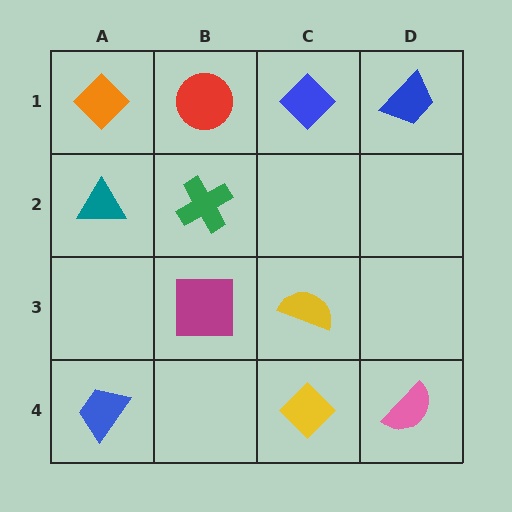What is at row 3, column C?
A yellow semicircle.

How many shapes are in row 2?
2 shapes.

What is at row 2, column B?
A green cross.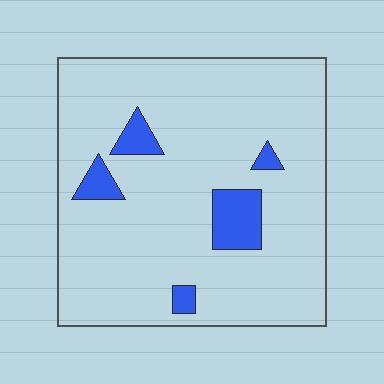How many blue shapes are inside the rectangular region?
5.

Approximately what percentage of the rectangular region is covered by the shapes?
Approximately 10%.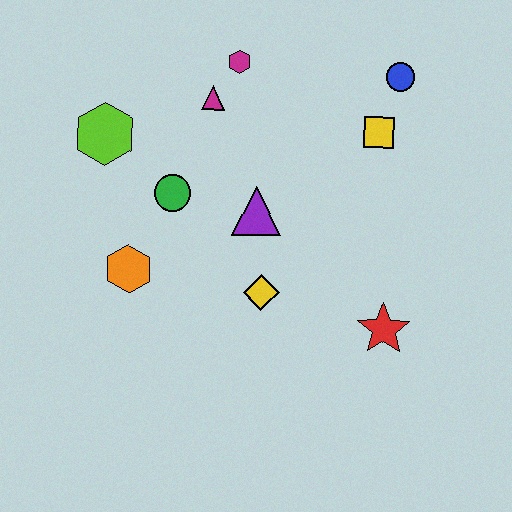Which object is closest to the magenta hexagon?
The magenta triangle is closest to the magenta hexagon.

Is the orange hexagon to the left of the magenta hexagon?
Yes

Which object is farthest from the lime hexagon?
The red star is farthest from the lime hexagon.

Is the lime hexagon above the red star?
Yes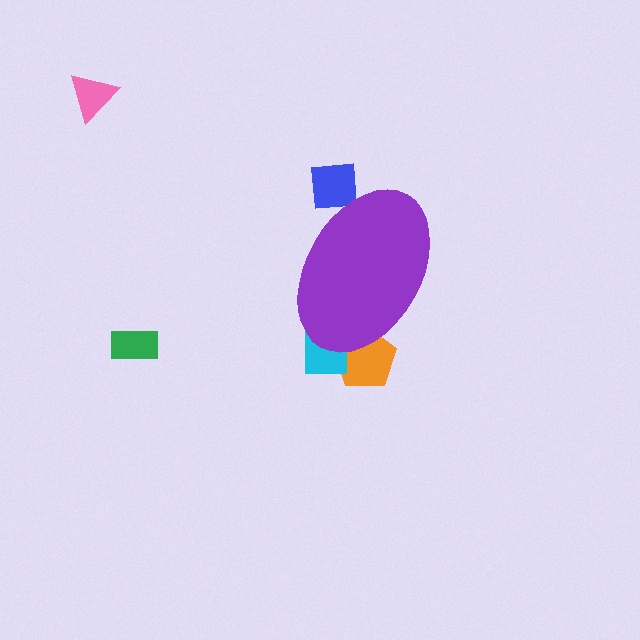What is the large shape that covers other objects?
A purple ellipse.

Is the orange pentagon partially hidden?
Yes, the orange pentagon is partially hidden behind the purple ellipse.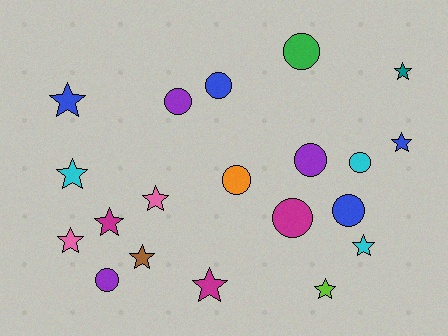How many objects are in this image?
There are 20 objects.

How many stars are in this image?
There are 11 stars.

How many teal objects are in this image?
There is 1 teal object.